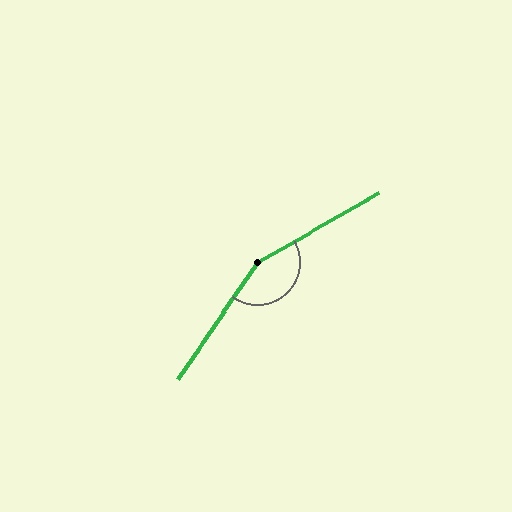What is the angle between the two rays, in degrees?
Approximately 154 degrees.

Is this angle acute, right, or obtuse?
It is obtuse.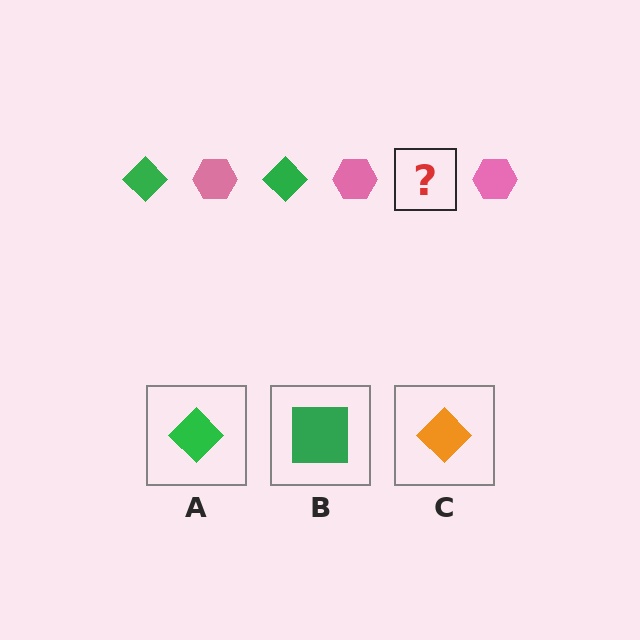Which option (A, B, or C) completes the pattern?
A.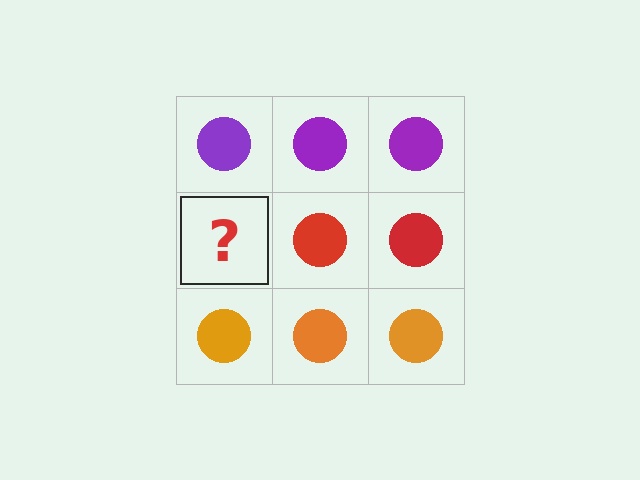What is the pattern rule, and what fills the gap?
The rule is that each row has a consistent color. The gap should be filled with a red circle.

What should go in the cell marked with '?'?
The missing cell should contain a red circle.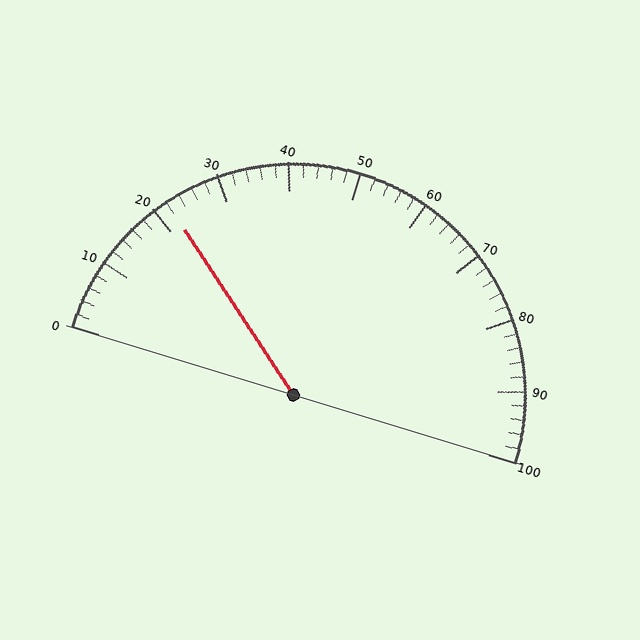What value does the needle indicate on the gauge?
The needle indicates approximately 22.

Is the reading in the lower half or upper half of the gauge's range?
The reading is in the lower half of the range (0 to 100).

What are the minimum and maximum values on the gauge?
The gauge ranges from 0 to 100.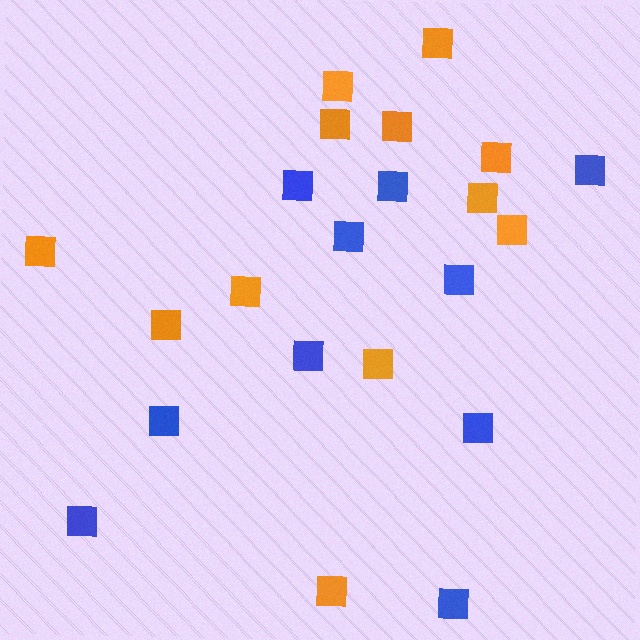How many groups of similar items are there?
There are 2 groups: one group of blue squares (10) and one group of orange squares (12).